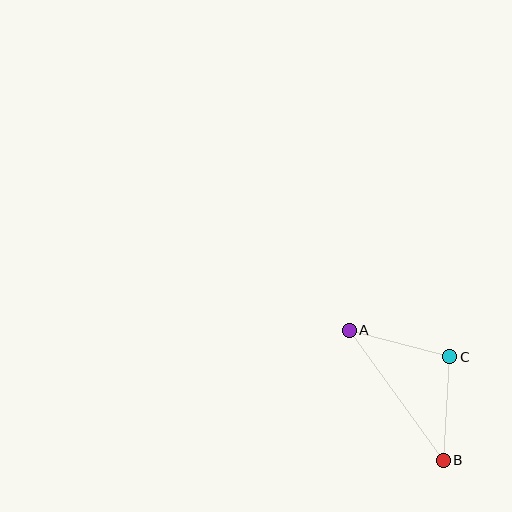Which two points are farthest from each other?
Points A and B are farthest from each other.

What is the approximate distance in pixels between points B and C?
The distance between B and C is approximately 104 pixels.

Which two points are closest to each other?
Points A and C are closest to each other.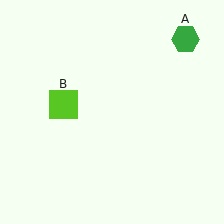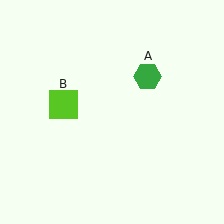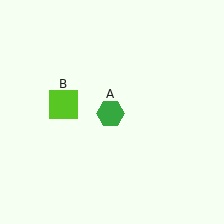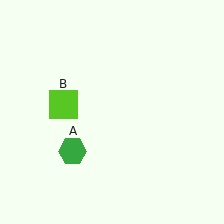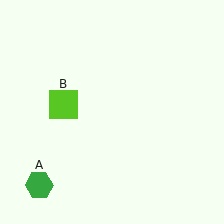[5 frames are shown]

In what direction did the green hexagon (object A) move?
The green hexagon (object A) moved down and to the left.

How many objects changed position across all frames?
1 object changed position: green hexagon (object A).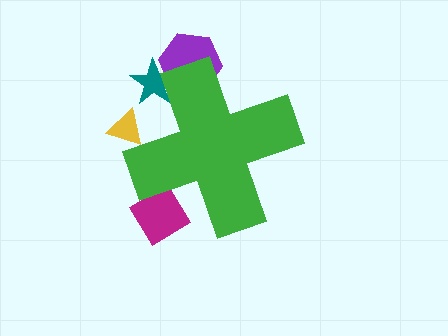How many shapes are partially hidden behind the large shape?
4 shapes are partially hidden.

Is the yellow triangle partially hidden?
Yes, the yellow triangle is partially hidden behind the green cross.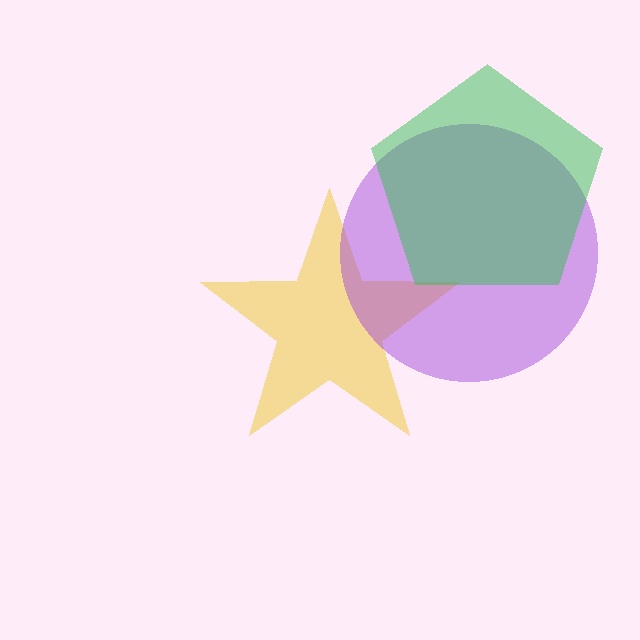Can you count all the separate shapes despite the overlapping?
Yes, there are 3 separate shapes.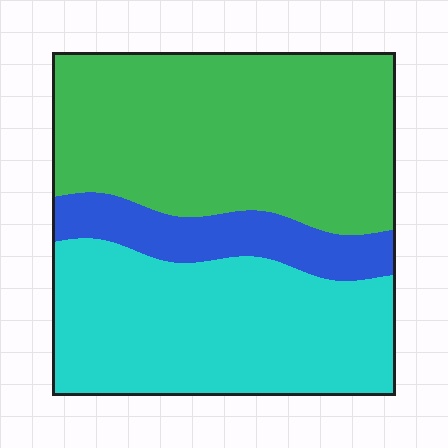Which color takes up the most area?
Green, at roughly 45%.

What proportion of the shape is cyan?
Cyan covers around 40% of the shape.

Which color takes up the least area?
Blue, at roughly 15%.